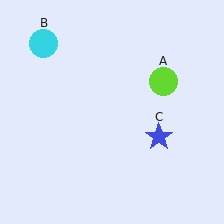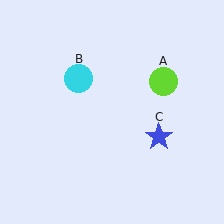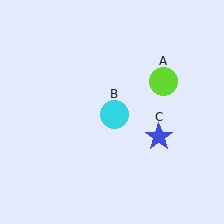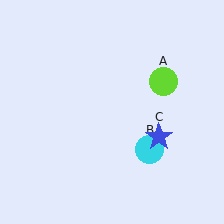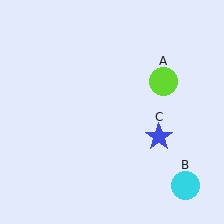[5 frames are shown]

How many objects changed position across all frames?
1 object changed position: cyan circle (object B).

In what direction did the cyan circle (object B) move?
The cyan circle (object B) moved down and to the right.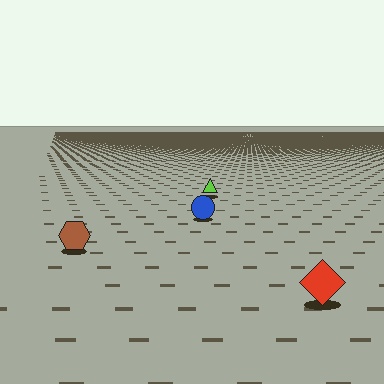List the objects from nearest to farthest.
From nearest to farthest: the red diamond, the brown hexagon, the blue circle, the lime triangle.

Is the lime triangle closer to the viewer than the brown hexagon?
No. The brown hexagon is closer — you can tell from the texture gradient: the ground texture is coarser near it.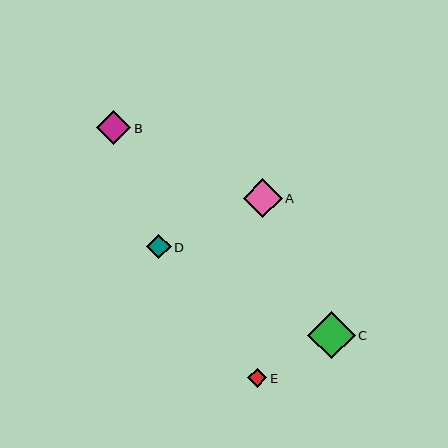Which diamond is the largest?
Diamond C is the largest with a size of approximately 48 pixels.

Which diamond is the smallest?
Diamond E is the smallest with a size of approximately 19 pixels.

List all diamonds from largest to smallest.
From largest to smallest: C, A, B, D, E.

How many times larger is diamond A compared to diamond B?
Diamond A is approximately 1.1 times the size of diamond B.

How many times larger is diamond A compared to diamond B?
Diamond A is approximately 1.1 times the size of diamond B.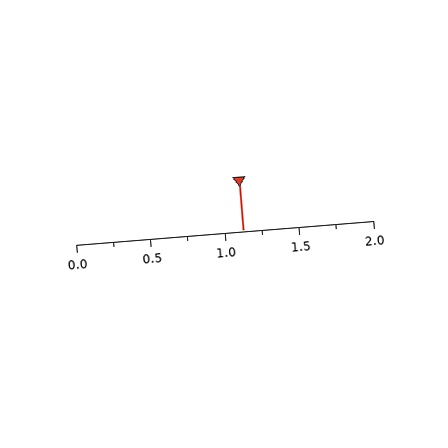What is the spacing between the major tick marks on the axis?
The major ticks are spaced 0.5 apart.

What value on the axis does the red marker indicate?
The marker indicates approximately 1.12.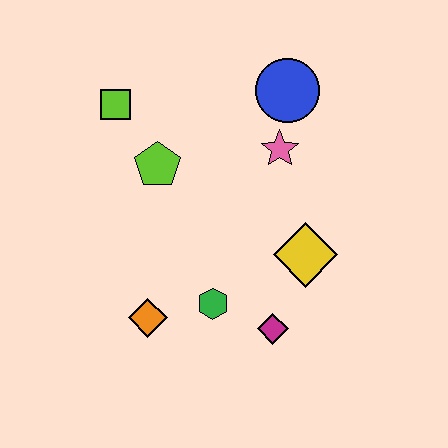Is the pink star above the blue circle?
No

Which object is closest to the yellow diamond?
The magenta diamond is closest to the yellow diamond.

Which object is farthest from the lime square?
The magenta diamond is farthest from the lime square.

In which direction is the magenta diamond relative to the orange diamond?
The magenta diamond is to the right of the orange diamond.